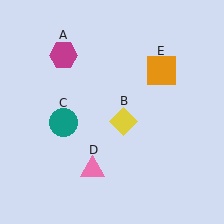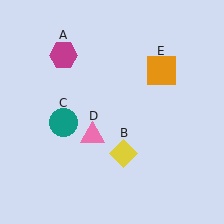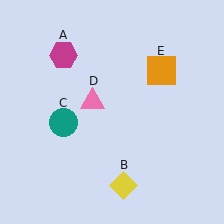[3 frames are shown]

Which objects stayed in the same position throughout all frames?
Magenta hexagon (object A) and teal circle (object C) and orange square (object E) remained stationary.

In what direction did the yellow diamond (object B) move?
The yellow diamond (object B) moved down.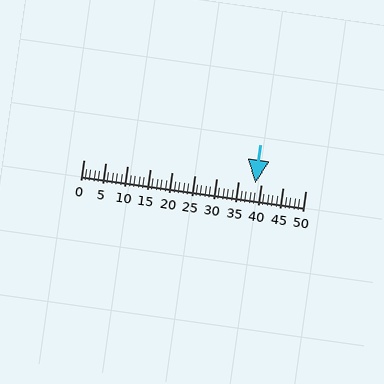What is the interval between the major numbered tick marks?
The major tick marks are spaced 5 units apart.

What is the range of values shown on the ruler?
The ruler shows values from 0 to 50.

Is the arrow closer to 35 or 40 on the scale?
The arrow is closer to 40.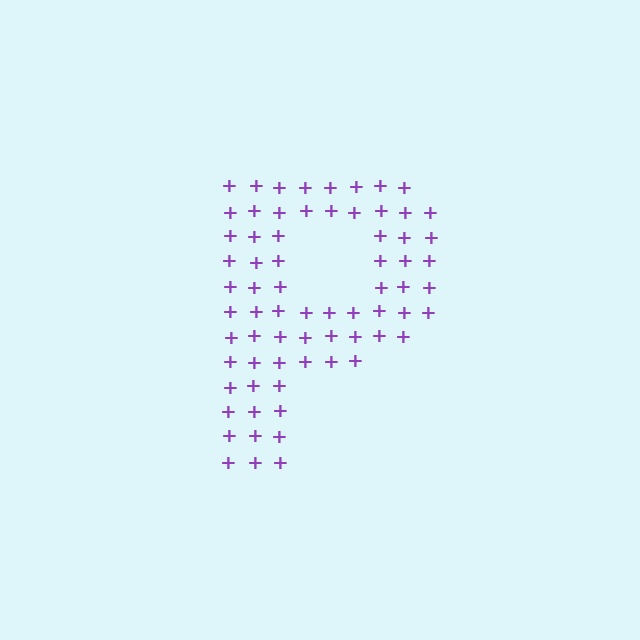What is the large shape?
The large shape is the letter P.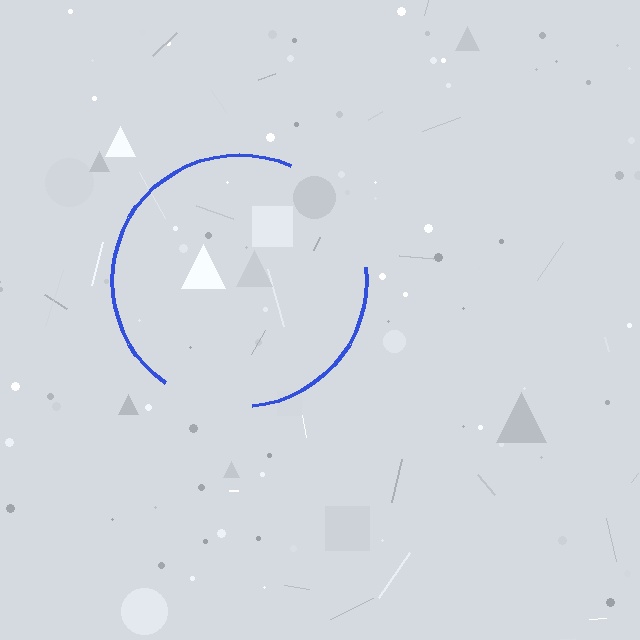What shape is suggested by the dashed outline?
The dashed outline suggests a circle.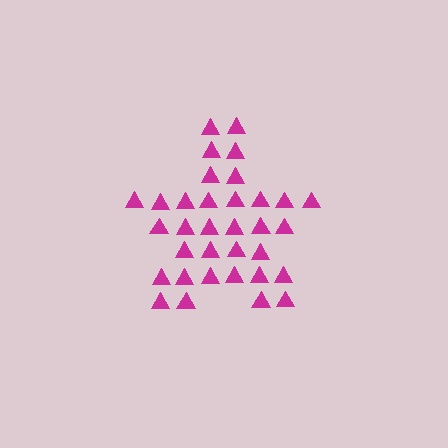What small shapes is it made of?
It is made of small triangles.